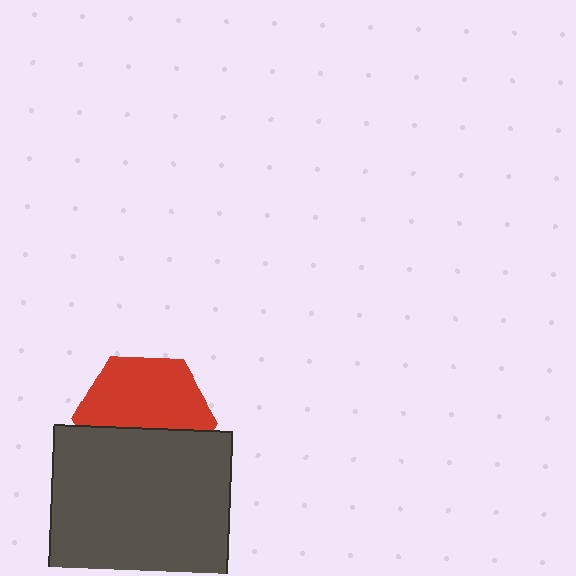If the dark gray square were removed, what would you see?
You would see the complete red hexagon.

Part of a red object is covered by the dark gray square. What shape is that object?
It is a hexagon.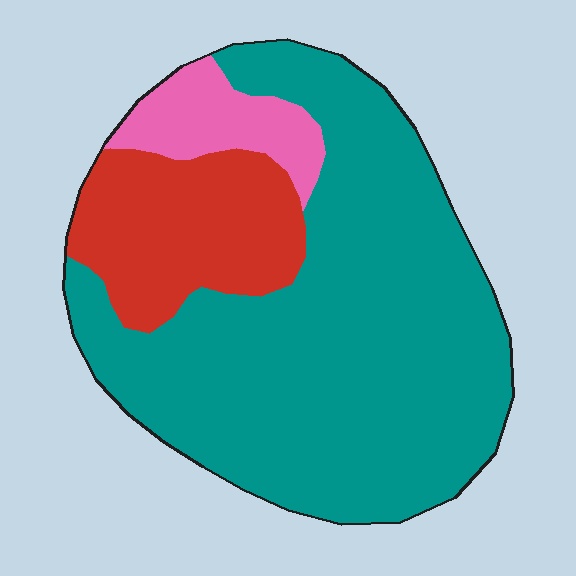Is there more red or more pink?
Red.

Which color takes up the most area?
Teal, at roughly 70%.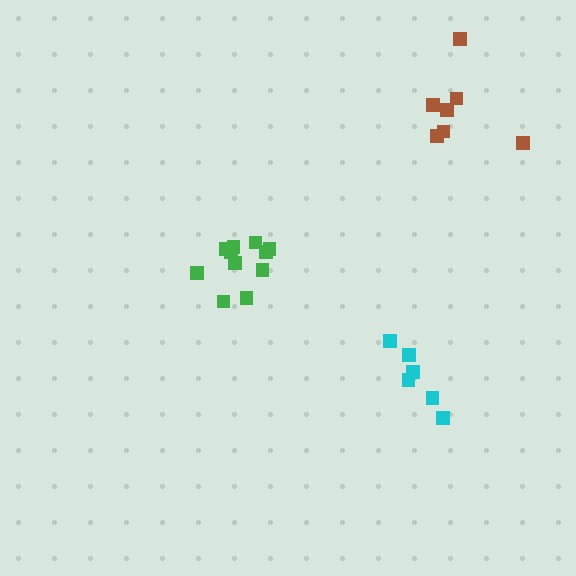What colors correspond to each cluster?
The clusters are colored: green, cyan, brown.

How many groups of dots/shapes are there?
There are 3 groups.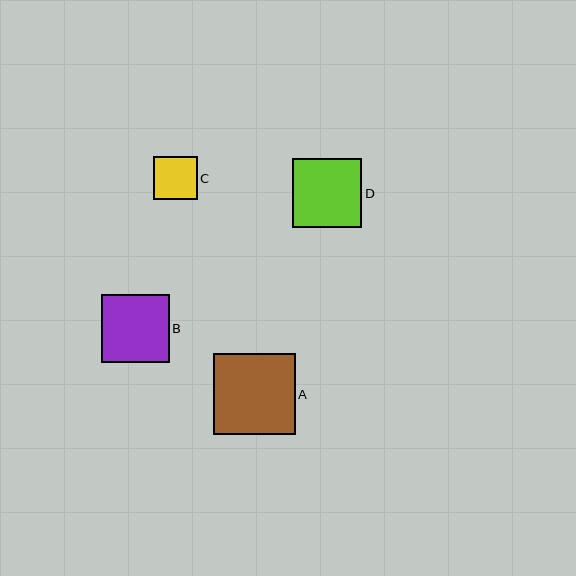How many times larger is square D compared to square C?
Square D is approximately 1.6 times the size of square C.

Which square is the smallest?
Square C is the smallest with a size of approximately 43 pixels.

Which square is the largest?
Square A is the largest with a size of approximately 81 pixels.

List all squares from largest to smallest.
From largest to smallest: A, D, B, C.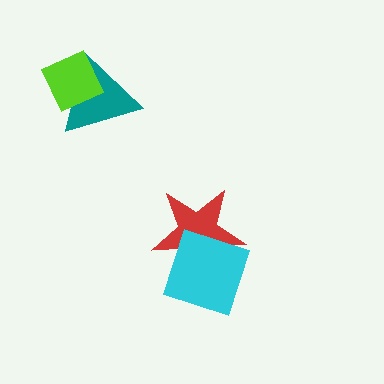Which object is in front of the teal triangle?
The lime diamond is in front of the teal triangle.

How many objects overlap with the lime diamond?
1 object overlaps with the lime diamond.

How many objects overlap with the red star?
1 object overlaps with the red star.